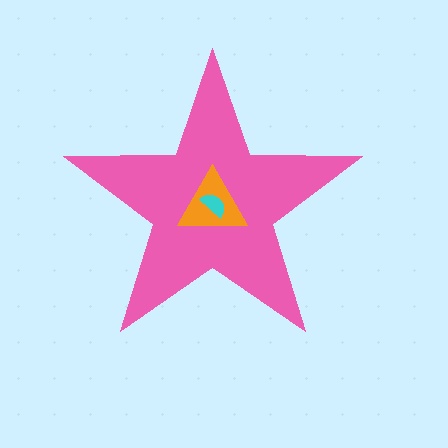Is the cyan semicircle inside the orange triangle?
Yes.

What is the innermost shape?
The cyan semicircle.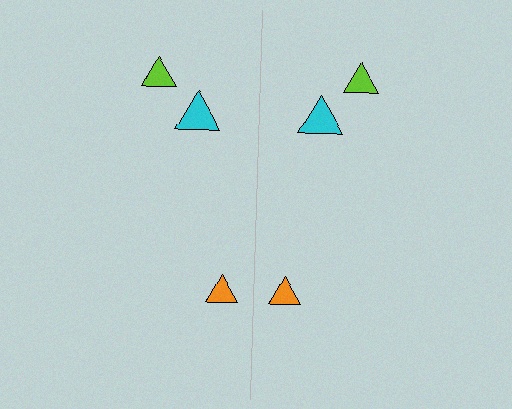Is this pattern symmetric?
Yes, this pattern has bilateral (reflection) symmetry.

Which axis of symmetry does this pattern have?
The pattern has a vertical axis of symmetry running through the center of the image.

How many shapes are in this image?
There are 6 shapes in this image.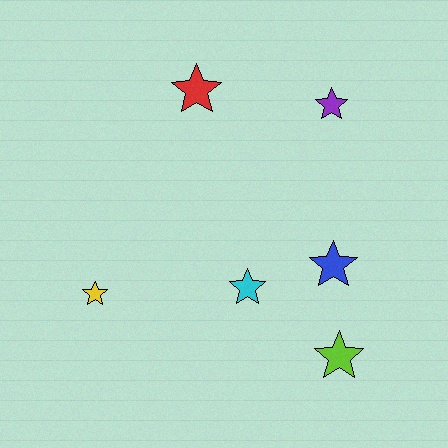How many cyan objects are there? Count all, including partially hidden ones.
There is 1 cyan object.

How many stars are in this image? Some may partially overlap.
There are 6 stars.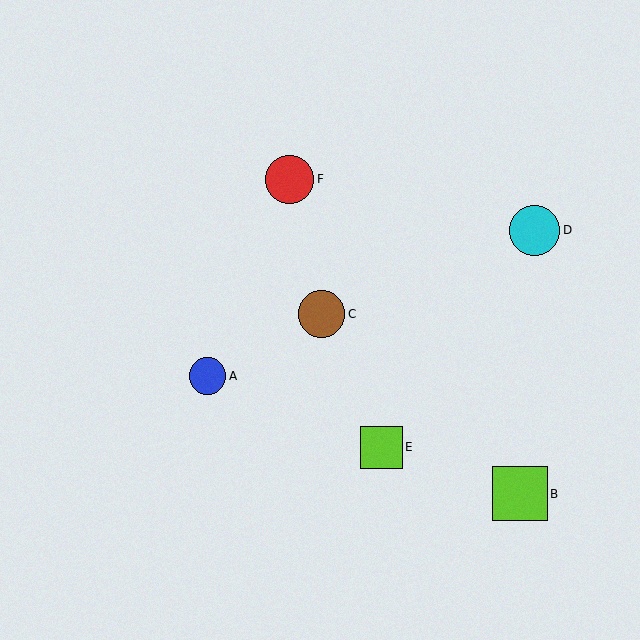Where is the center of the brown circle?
The center of the brown circle is at (322, 314).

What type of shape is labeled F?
Shape F is a red circle.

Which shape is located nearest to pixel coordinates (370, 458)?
The lime square (labeled E) at (382, 447) is nearest to that location.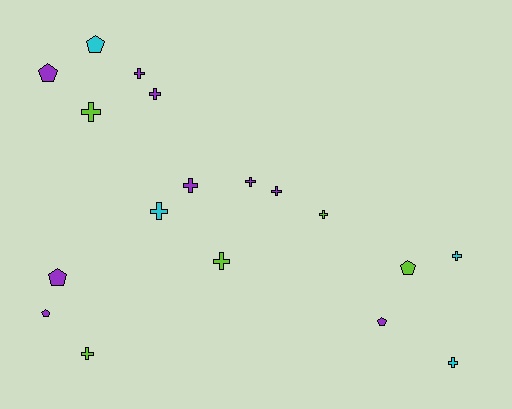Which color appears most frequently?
Purple, with 9 objects.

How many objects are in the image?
There are 18 objects.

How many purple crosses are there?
There are 5 purple crosses.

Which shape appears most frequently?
Cross, with 12 objects.